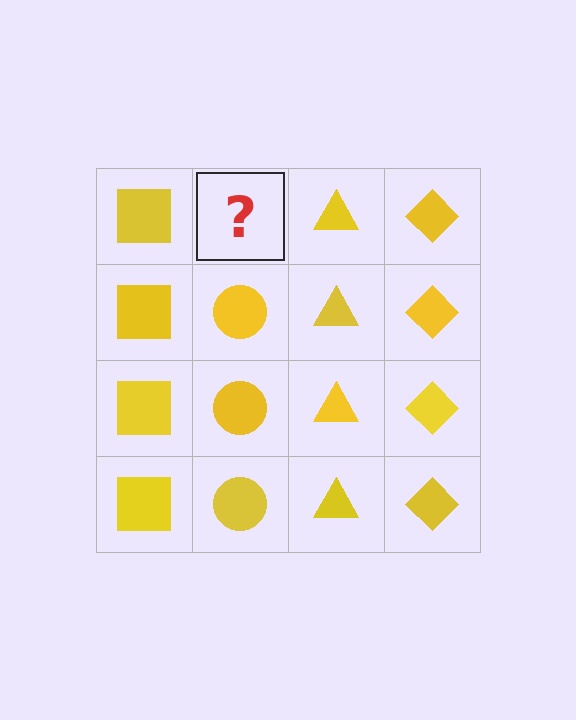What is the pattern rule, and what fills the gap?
The rule is that each column has a consistent shape. The gap should be filled with a yellow circle.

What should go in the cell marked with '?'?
The missing cell should contain a yellow circle.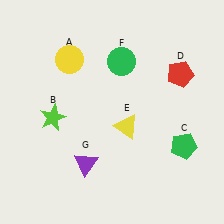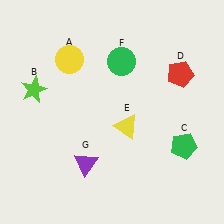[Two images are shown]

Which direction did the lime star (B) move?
The lime star (B) moved up.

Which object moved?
The lime star (B) moved up.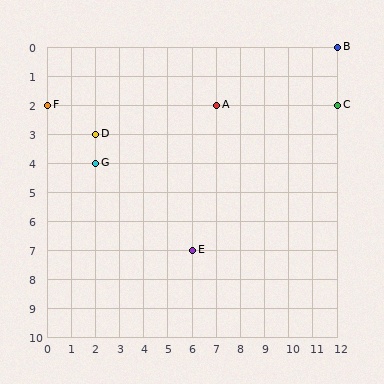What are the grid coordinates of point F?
Point F is at grid coordinates (0, 2).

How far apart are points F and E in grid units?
Points F and E are 6 columns and 5 rows apart (about 7.8 grid units diagonally).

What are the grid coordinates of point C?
Point C is at grid coordinates (12, 2).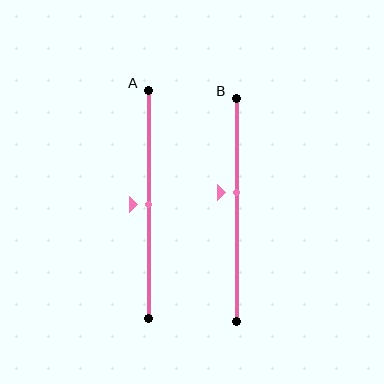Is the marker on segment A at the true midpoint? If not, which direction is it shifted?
Yes, the marker on segment A is at the true midpoint.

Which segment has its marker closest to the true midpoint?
Segment A has its marker closest to the true midpoint.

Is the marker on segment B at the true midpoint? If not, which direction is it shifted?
No, the marker on segment B is shifted upward by about 8% of the segment length.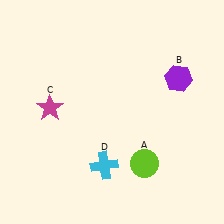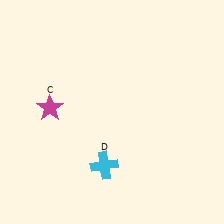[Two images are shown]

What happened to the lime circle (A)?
The lime circle (A) was removed in Image 2. It was in the bottom-right area of Image 1.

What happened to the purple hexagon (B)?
The purple hexagon (B) was removed in Image 2. It was in the top-right area of Image 1.